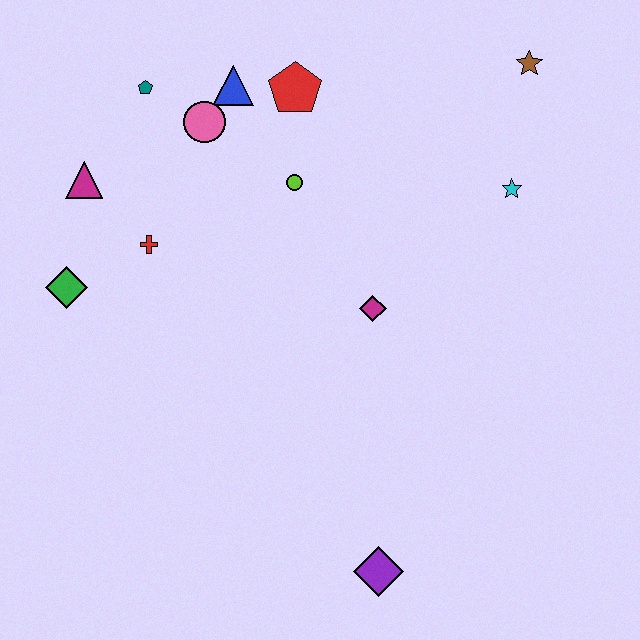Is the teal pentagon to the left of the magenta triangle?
No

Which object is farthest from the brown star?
The purple diamond is farthest from the brown star.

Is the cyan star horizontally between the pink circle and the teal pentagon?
No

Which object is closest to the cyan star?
The brown star is closest to the cyan star.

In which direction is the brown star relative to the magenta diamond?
The brown star is above the magenta diamond.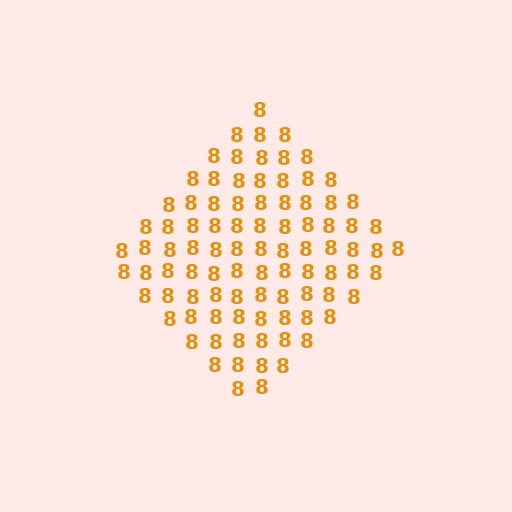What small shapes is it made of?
It is made of small digit 8's.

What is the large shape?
The large shape is a diamond.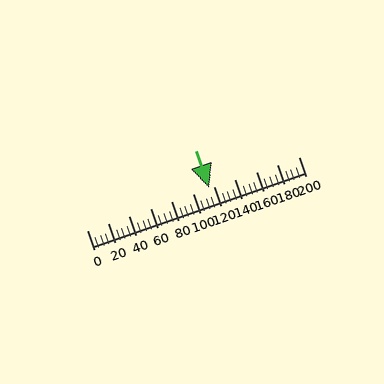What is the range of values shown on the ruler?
The ruler shows values from 0 to 200.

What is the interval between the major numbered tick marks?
The major tick marks are spaced 20 units apart.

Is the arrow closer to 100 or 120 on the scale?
The arrow is closer to 120.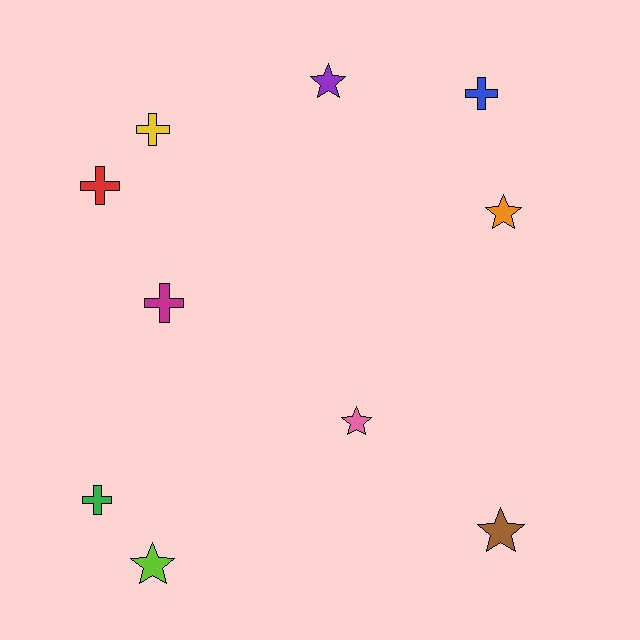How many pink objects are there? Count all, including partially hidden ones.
There is 1 pink object.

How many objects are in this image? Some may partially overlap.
There are 10 objects.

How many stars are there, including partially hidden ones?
There are 5 stars.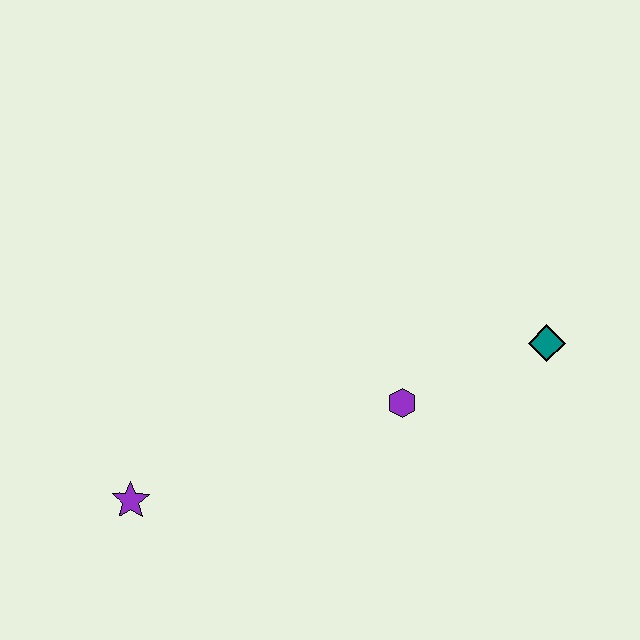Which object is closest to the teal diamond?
The purple hexagon is closest to the teal diamond.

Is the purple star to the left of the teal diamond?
Yes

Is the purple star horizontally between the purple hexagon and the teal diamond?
No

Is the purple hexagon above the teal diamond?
No